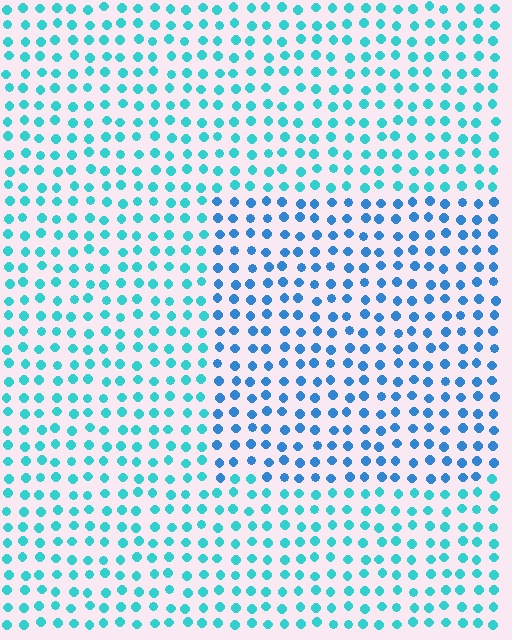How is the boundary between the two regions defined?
The boundary is defined purely by a slight shift in hue (about 30 degrees). Spacing, size, and orientation are identical on both sides.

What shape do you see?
I see a rectangle.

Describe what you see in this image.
The image is filled with small cyan elements in a uniform arrangement. A rectangle-shaped region is visible where the elements are tinted to a slightly different hue, forming a subtle color boundary.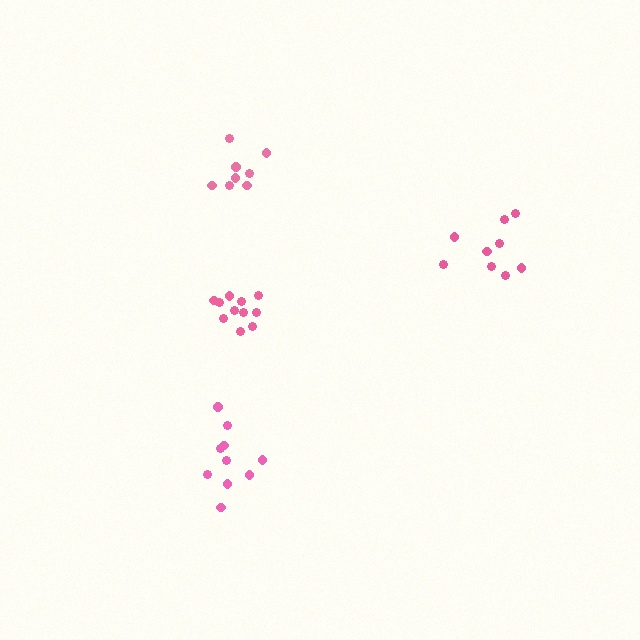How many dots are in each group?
Group 1: 11 dots, Group 2: 10 dots, Group 3: 8 dots, Group 4: 9 dots (38 total).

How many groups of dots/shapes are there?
There are 4 groups.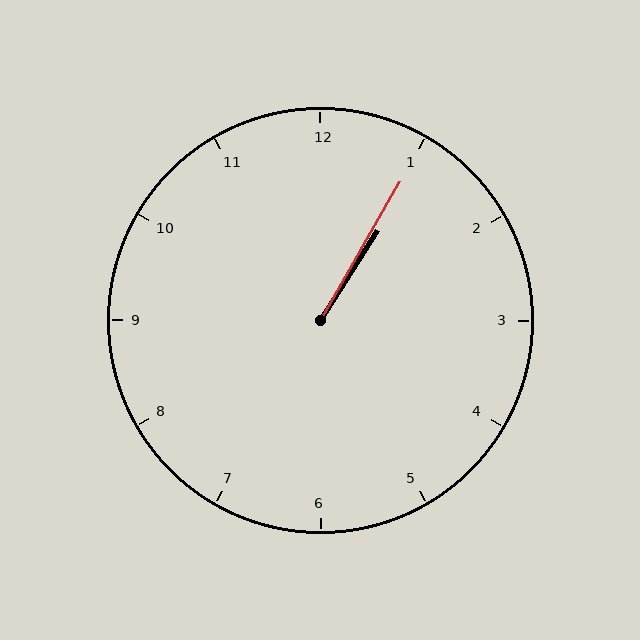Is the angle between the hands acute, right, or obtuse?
It is acute.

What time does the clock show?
1:05.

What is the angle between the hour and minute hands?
Approximately 2 degrees.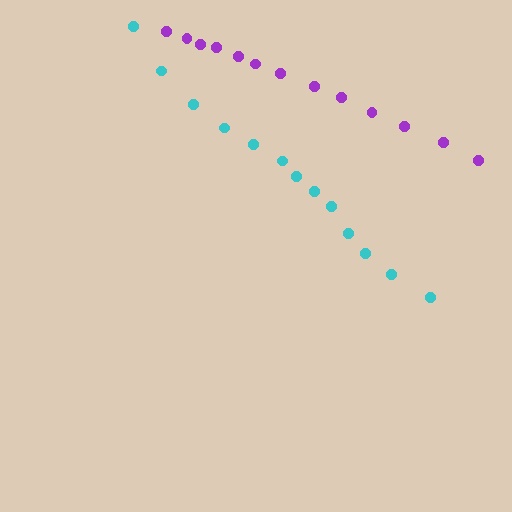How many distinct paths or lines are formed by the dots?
There are 2 distinct paths.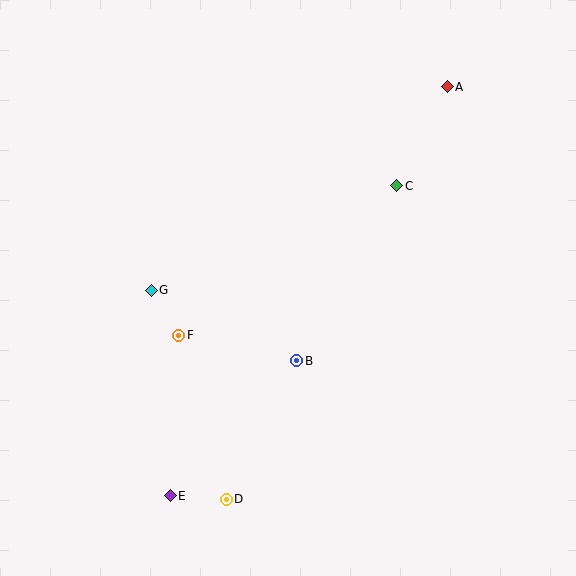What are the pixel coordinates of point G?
Point G is at (151, 290).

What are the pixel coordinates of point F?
Point F is at (179, 335).